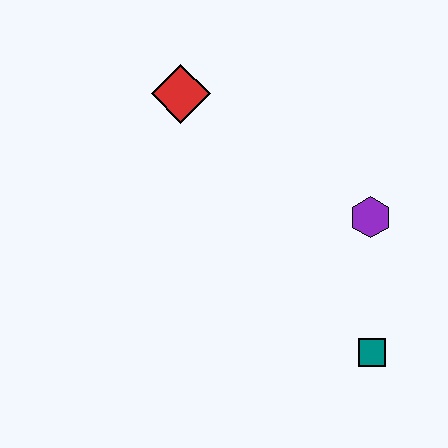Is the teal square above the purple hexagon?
No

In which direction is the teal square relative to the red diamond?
The teal square is below the red diamond.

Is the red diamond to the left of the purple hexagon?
Yes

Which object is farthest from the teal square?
The red diamond is farthest from the teal square.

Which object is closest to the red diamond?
The purple hexagon is closest to the red diamond.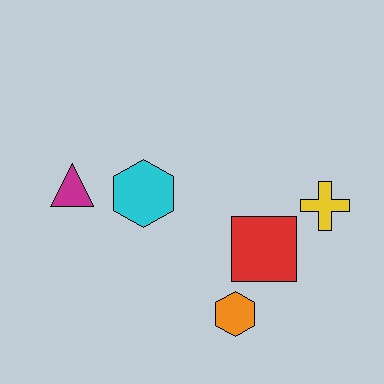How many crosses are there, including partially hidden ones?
There is 1 cross.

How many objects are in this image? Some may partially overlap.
There are 5 objects.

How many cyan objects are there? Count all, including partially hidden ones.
There is 1 cyan object.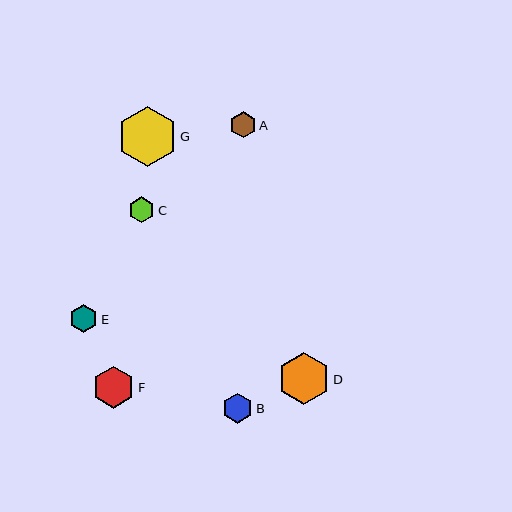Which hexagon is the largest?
Hexagon G is the largest with a size of approximately 60 pixels.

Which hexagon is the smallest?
Hexagon A is the smallest with a size of approximately 26 pixels.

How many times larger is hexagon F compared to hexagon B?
Hexagon F is approximately 1.4 times the size of hexagon B.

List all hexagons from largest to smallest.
From largest to smallest: G, D, F, B, E, C, A.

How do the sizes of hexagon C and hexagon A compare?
Hexagon C and hexagon A are approximately the same size.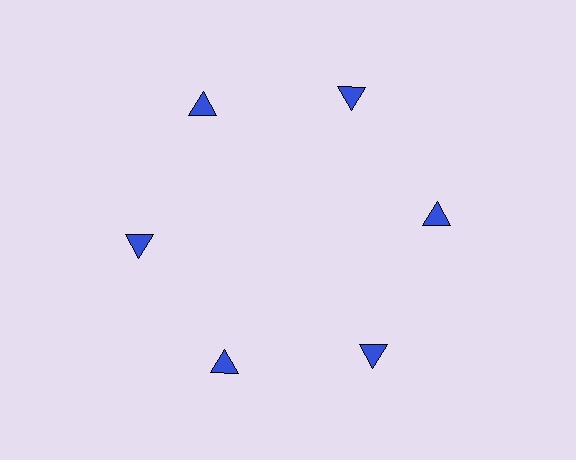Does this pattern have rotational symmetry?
Yes, this pattern has 6-fold rotational symmetry. It looks the same after rotating 60 degrees around the center.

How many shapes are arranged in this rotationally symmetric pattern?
There are 6 shapes, arranged in 6 groups of 1.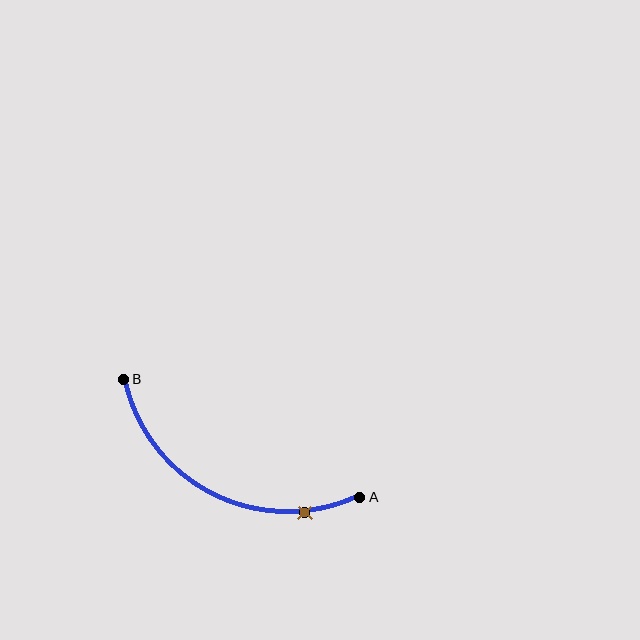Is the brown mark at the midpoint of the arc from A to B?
No. The brown mark lies on the arc but is closer to endpoint A. The arc midpoint would be at the point on the curve equidistant along the arc from both A and B.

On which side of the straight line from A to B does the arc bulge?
The arc bulges below the straight line connecting A and B.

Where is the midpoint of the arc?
The arc midpoint is the point on the curve farthest from the straight line joining A and B. It sits below that line.